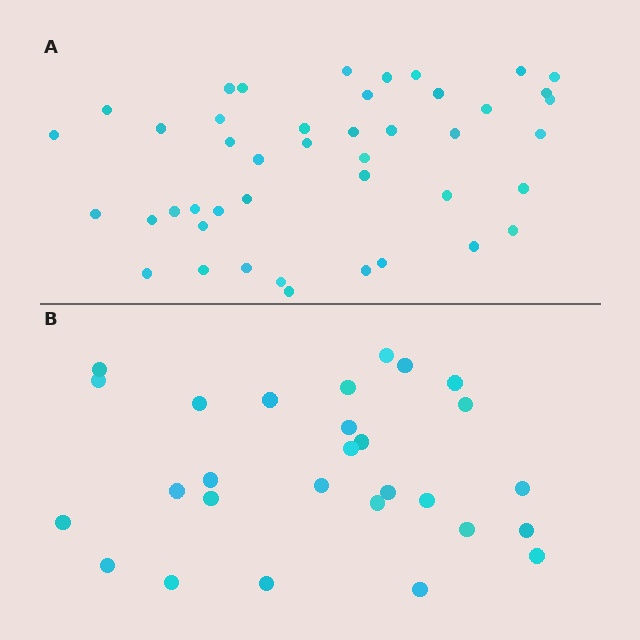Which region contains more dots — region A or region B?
Region A (the top region) has more dots.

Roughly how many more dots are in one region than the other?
Region A has approximately 15 more dots than region B.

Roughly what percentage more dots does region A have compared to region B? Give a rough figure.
About 55% more.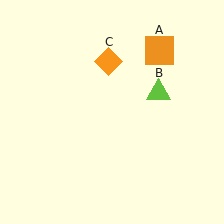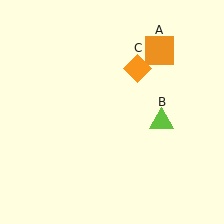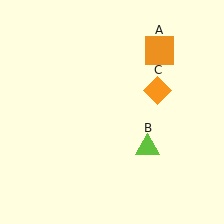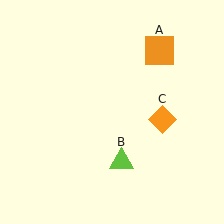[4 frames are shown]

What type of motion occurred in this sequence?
The lime triangle (object B), orange diamond (object C) rotated clockwise around the center of the scene.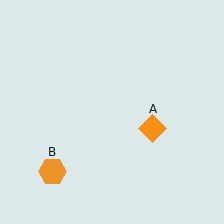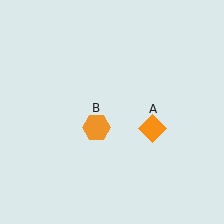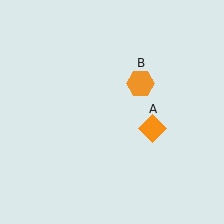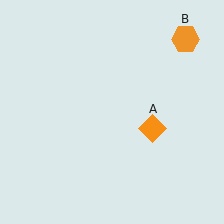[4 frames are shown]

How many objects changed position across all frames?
1 object changed position: orange hexagon (object B).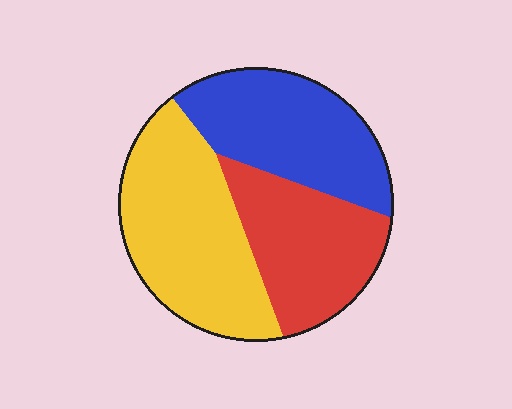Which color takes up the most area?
Yellow, at roughly 40%.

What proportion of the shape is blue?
Blue takes up about one third (1/3) of the shape.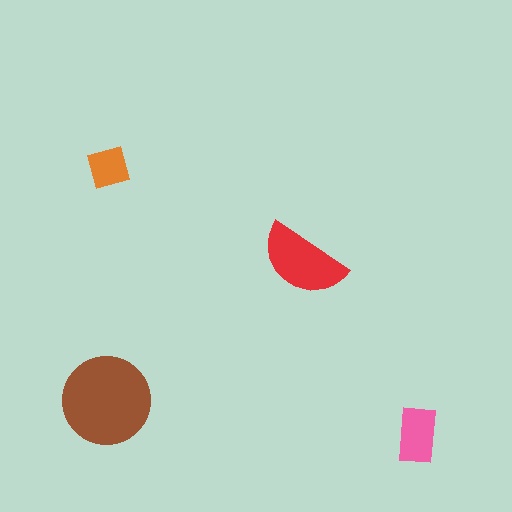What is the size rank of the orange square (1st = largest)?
4th.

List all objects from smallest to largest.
The orange square, the pink rectangle, the red semicircle, the brown circle.